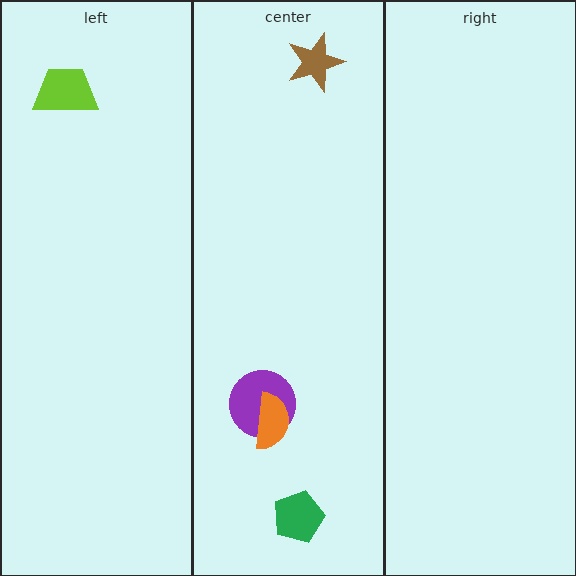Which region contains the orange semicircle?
The center region.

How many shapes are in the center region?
4.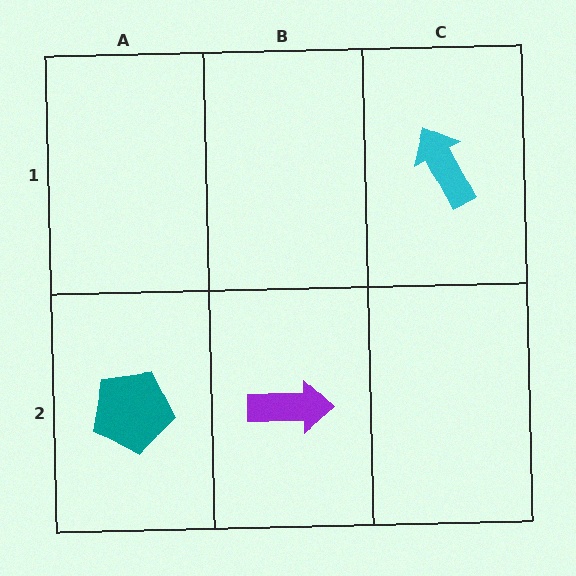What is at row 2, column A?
A teal pentagon.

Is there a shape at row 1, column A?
No, that cell is empty.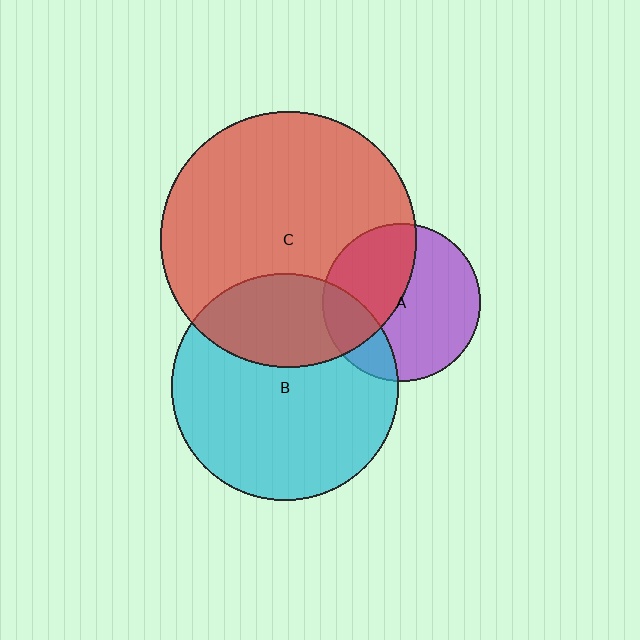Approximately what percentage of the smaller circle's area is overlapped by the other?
Approximately 40%.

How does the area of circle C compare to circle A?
Approximately 2.6 times.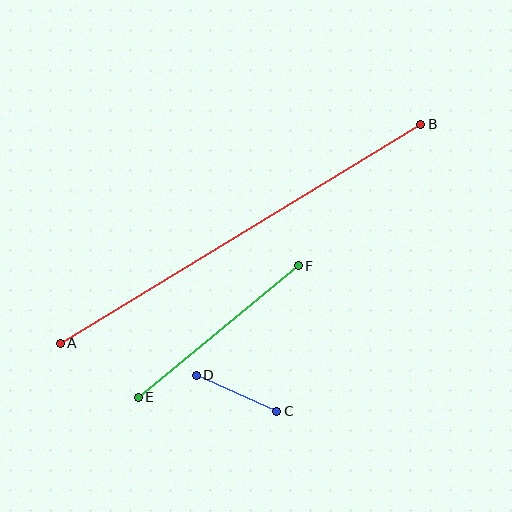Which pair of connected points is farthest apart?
Points A and B are farthest apart.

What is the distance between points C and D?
The distance is approximately 88 pixels.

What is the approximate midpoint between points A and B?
The midpoint is at approximately (240, 234) pixels.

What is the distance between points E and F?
The distance is approximately 207 pixels.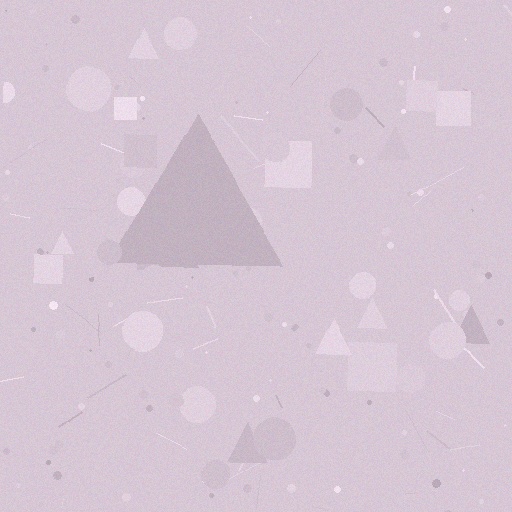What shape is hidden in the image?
A triangle is hidden in the image.